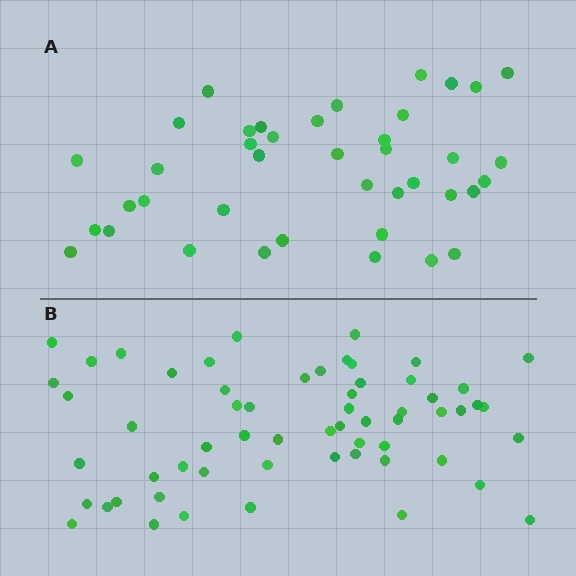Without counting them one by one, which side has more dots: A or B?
Region B (the bottom region) has more dots.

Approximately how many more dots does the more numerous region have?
Region B has approximately 20 more dots than region A.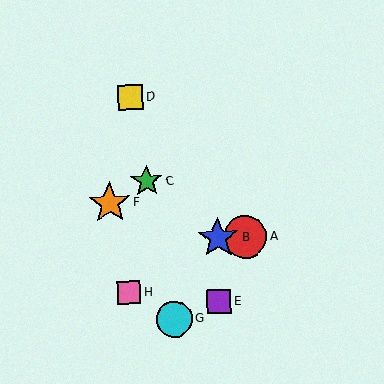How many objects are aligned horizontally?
2 objects (A, B) are aligned horizontally.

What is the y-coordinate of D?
Object D is at y≈98.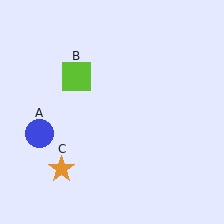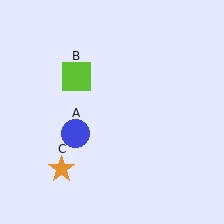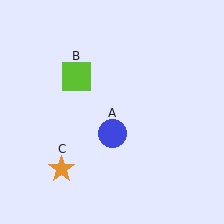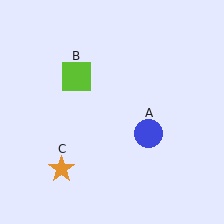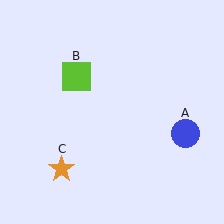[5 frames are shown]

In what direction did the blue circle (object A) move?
The blue circle (object A) moved right.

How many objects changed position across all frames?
1 object changed position: blue circle (object A).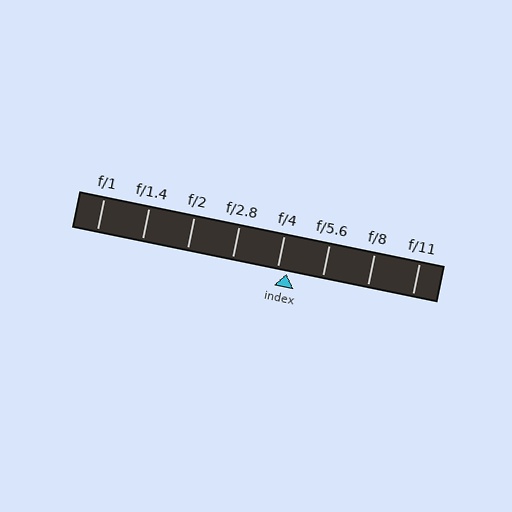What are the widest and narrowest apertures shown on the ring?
The widest aperture shown is f/1 and the narrowest is f/11.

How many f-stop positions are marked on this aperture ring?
There are 8 f-stop positions marked.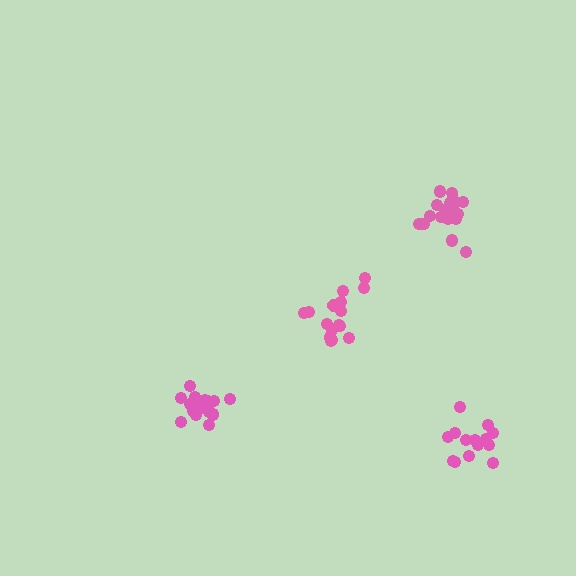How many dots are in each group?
Group 1: 19 dots, Group 2: 15 dots, Group 3: 16 dots, Group 4: 18 dots (68 total).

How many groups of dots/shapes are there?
There are 4 groups.